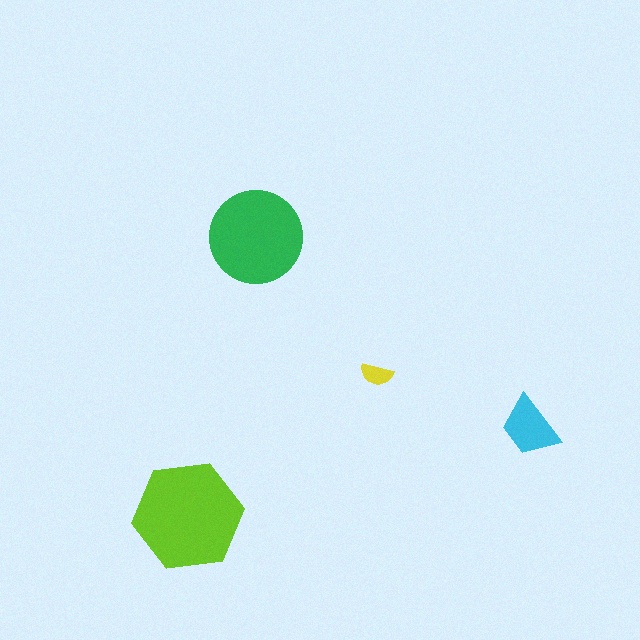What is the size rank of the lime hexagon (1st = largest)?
1st.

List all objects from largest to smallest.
The lime hexagon, the green circle, the cyan trapezoid, the yellow semicircle.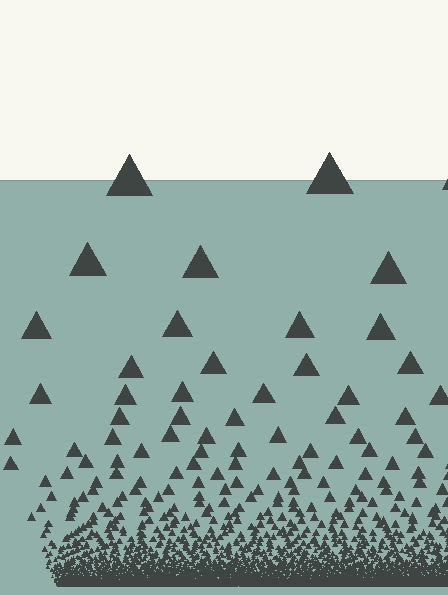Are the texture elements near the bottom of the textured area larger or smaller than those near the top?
Smaller. The gradient is inverted — elements near the bottom are smaller and denser.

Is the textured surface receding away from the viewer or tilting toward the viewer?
The surface appears to tilt toward the viewer. Texture elements get larger and sparser toward the top.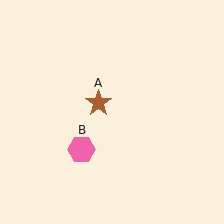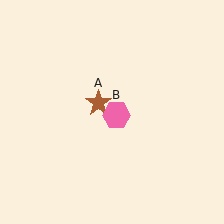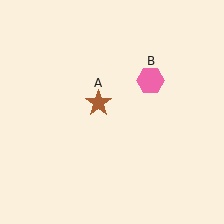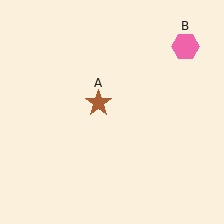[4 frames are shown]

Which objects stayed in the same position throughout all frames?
Brown star (object A) remained stationary.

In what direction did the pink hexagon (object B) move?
The pink hexagon (object B) moved up and to the right.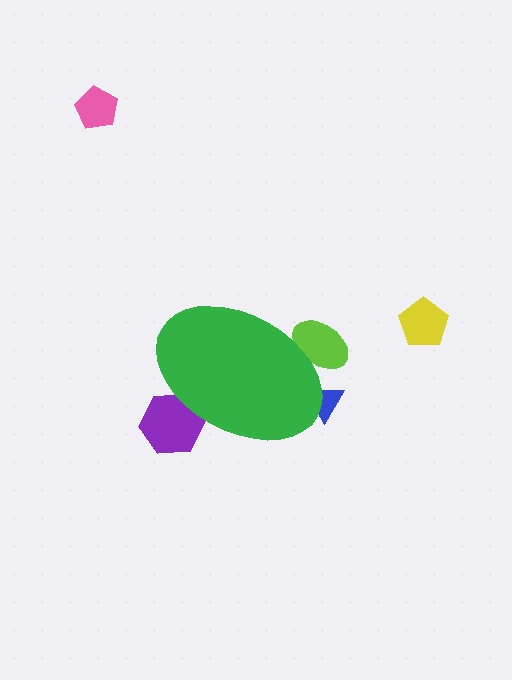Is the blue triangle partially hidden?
Yes, the blue triangle is partially hidden behind the green ellipse.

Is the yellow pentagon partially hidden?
No, the yellow pentagon is fully visible.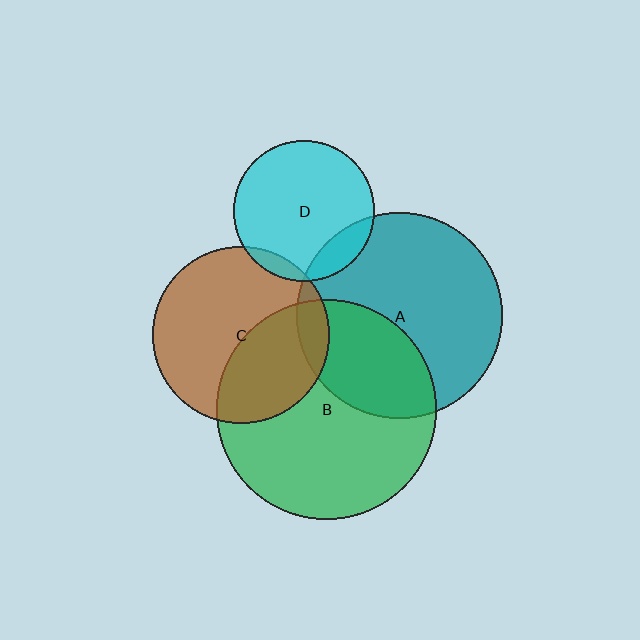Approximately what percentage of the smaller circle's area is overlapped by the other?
Approximately 40%.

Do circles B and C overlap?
Yes.